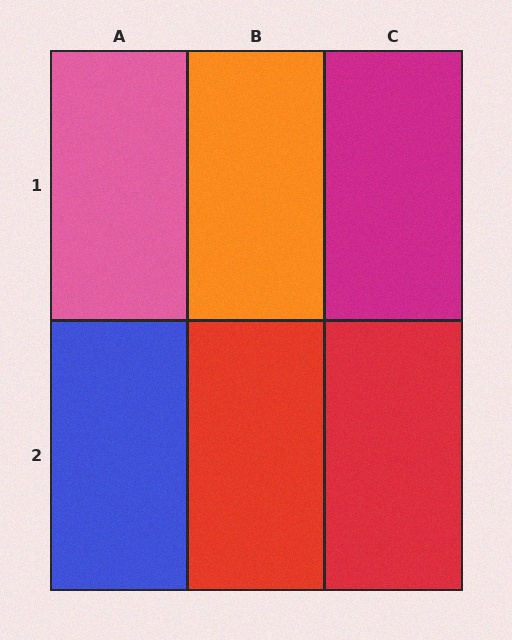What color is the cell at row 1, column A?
Pink.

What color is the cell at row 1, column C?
Magenta.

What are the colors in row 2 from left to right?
Blue, red, red.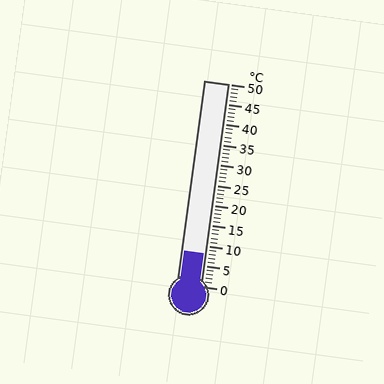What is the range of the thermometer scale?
The thermometer scale ranges from 0°C to 50°C.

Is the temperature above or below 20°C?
The temperature is below 20°C.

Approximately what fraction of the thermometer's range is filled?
The thermometer is filled to approximately 15% of its range.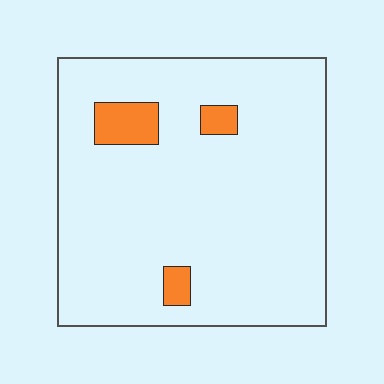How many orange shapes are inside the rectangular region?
3.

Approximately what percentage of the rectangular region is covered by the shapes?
Approximately 5%.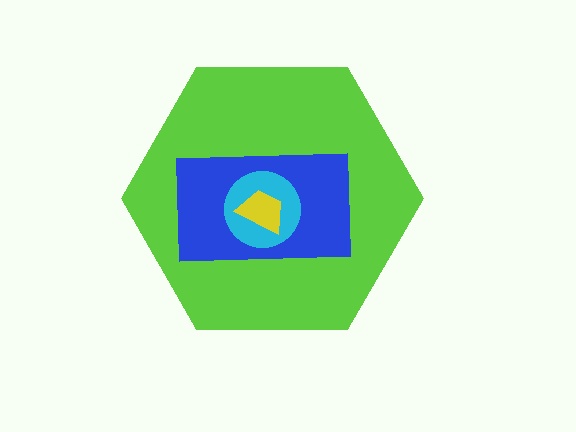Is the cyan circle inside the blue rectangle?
Yes.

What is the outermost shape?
The lime hexagon.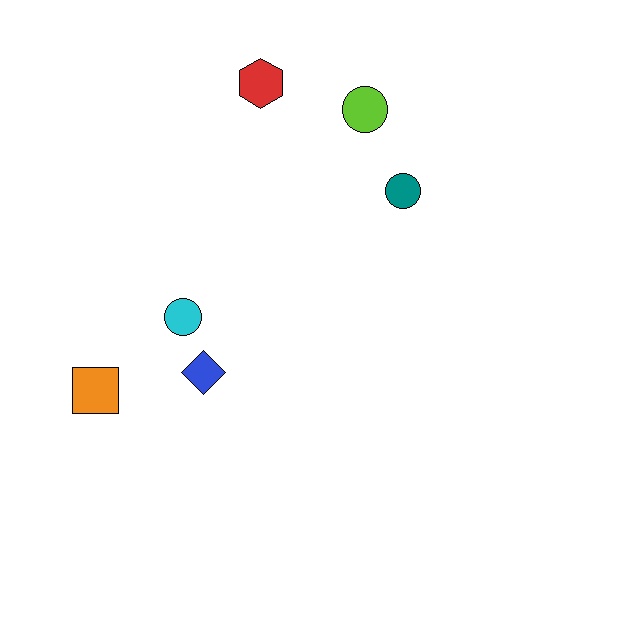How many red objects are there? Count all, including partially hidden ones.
There is 1 red object.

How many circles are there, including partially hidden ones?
There are 3 circles.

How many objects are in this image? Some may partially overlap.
There are 6 objects.